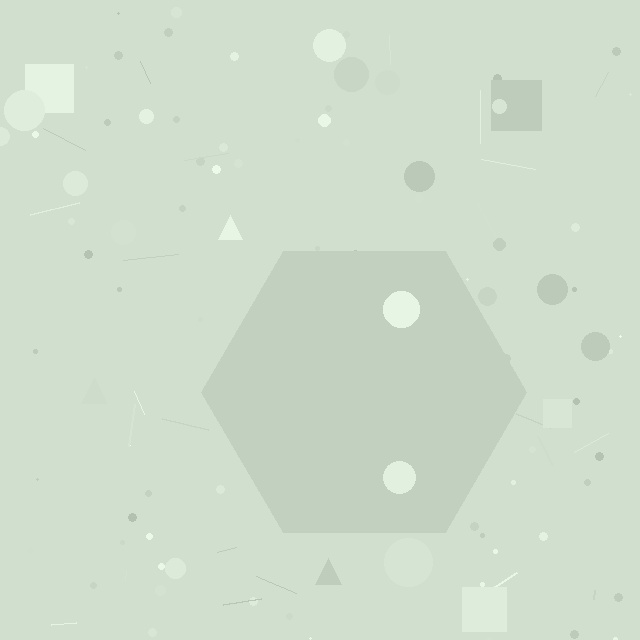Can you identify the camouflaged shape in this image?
The camouflaged shape is a hexagon.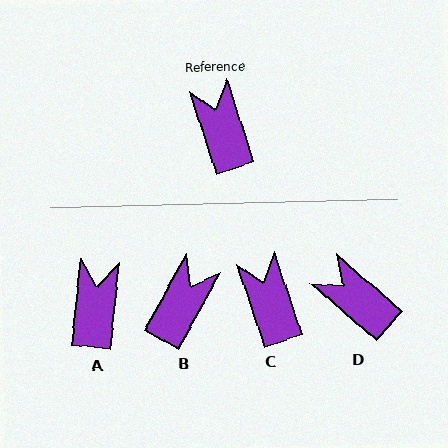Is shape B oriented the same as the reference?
No, it is off by about 47 degrees.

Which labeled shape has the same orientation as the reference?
C.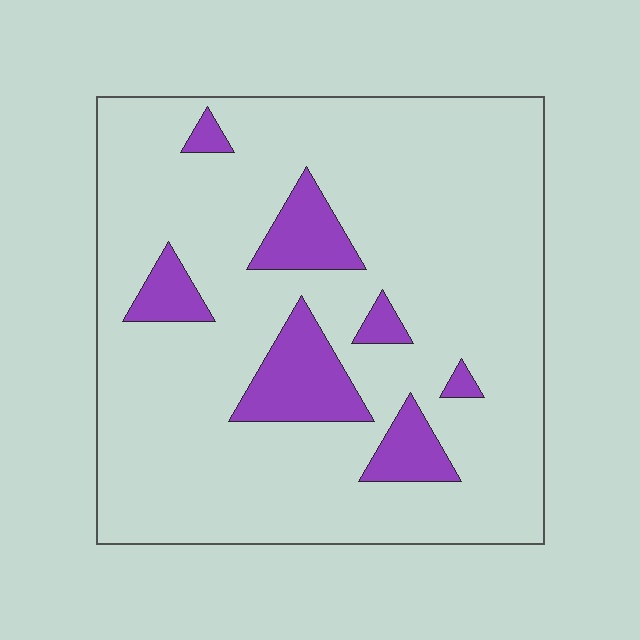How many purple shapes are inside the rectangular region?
7.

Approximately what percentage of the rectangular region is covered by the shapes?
Approximately 15%.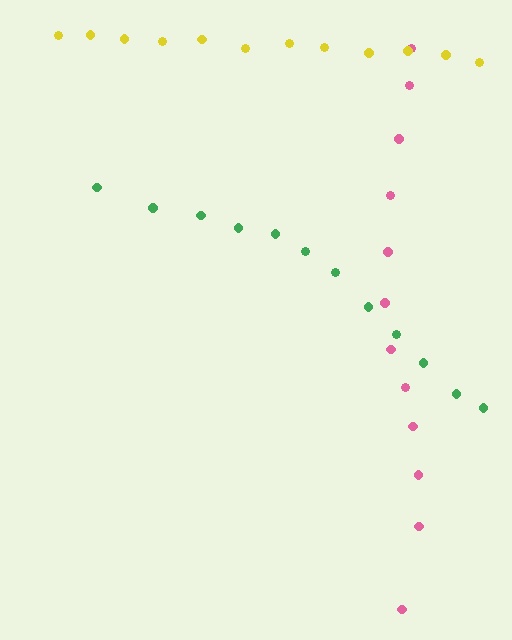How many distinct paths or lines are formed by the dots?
There are 3 distinct paths.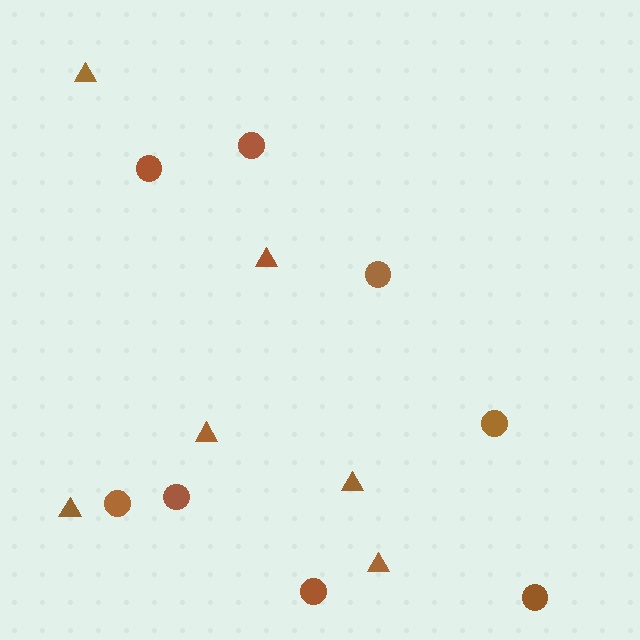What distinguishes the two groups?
There are 2 groups: one group of circles (8) and one group of triangles (6).